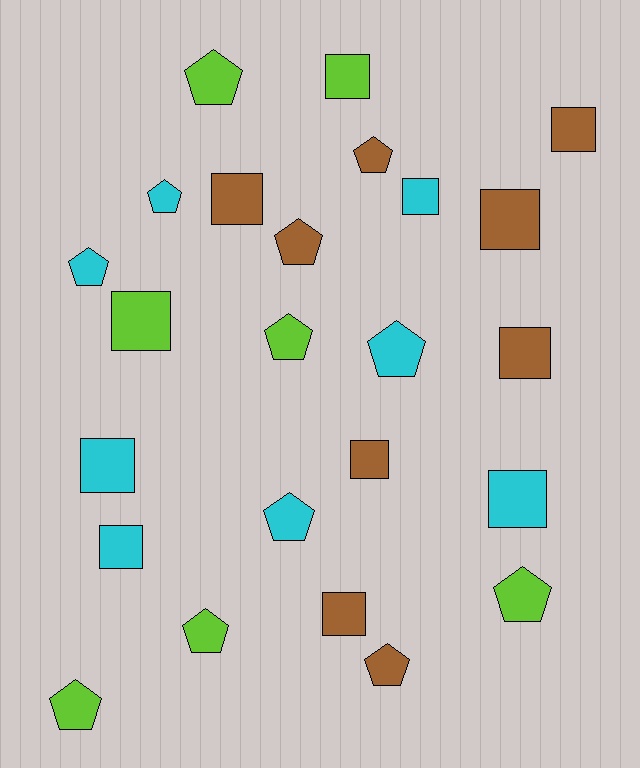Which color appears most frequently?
Brown, with 9 objects.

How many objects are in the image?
There are 24 objects.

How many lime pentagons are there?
There are 5 lime pentagons.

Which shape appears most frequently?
Square, with 12 objects.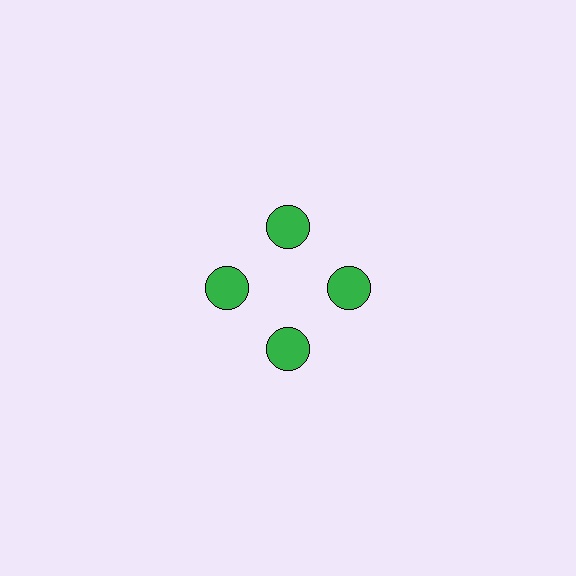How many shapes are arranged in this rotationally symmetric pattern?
There are 4 shapes, arranged in 4 groups of 1.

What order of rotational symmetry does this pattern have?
This pattern has 4-fold rotational symmetry.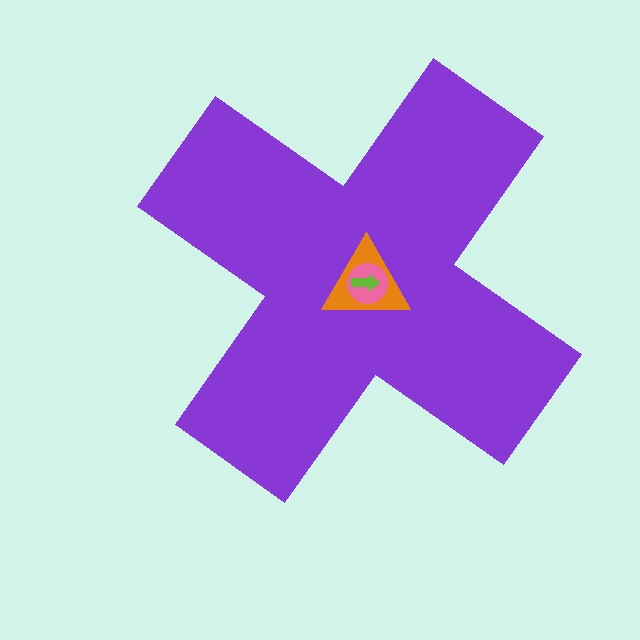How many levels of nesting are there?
4.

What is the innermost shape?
The lime arrow.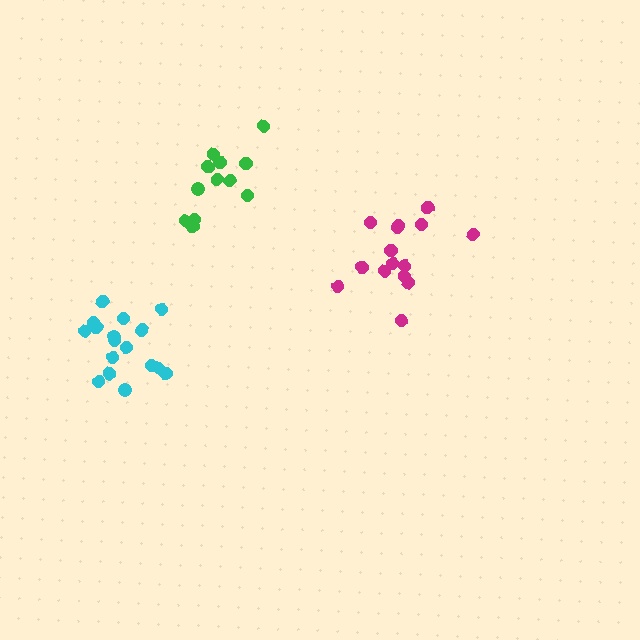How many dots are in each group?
Group 1: 12 dots, Group 2: 17 dots, Group 3: 15 dots (44 total).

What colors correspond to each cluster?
The clusters are colored: green, cyan, magenta.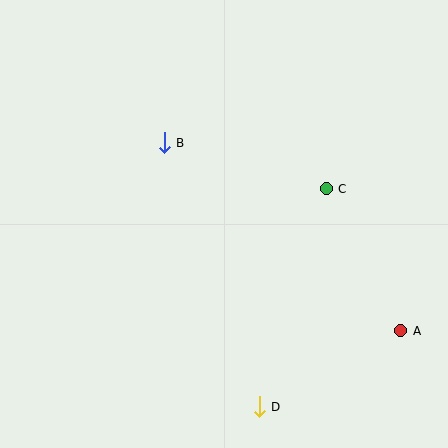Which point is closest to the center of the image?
Point B at (164, 143) is closest to the center.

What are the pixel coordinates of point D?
Point D is at (259, 407).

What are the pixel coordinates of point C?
Point C is at (326, 189).